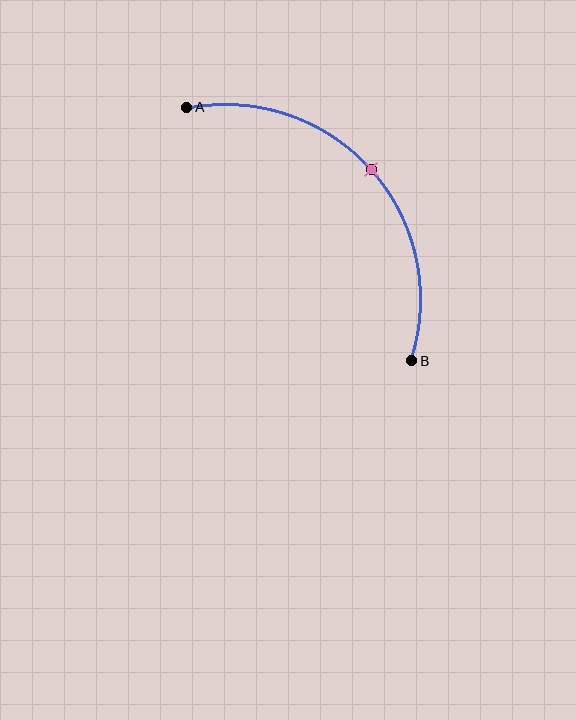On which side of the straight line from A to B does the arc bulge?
The arc bulges above and to the right of the straight line connecting A and B.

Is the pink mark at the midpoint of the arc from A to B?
Yes. The pink mark lies on the arc at equal arc-length from both A and B — it is the arc midpoint.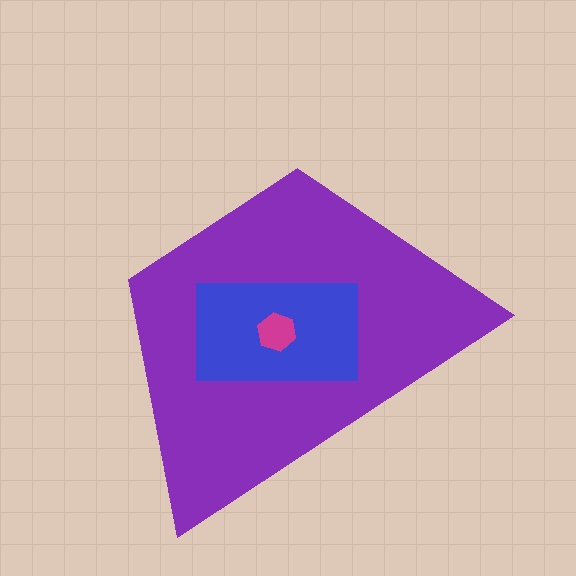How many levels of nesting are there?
3.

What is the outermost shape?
The purple trapezoid.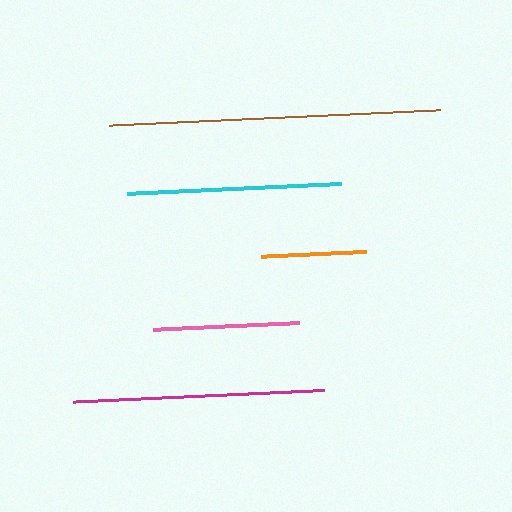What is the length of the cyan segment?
The cyan segment is approximately 213 pixels long.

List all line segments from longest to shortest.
From longest to shortest: brown, magenta, cyan, pink, orange.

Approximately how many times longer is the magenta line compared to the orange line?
The magenta line is approximately 2.4 times the length of the orange line.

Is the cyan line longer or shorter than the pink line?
The cyan line is longer than the pink line.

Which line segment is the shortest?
The orange line is the shortest at approximately 106 pixels.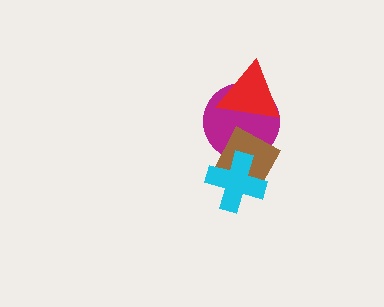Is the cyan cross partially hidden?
No, no other shape covers it.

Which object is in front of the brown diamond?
The cyan cross is in front of the brown diamond.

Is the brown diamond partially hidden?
Yes, it is partially covered by another shape.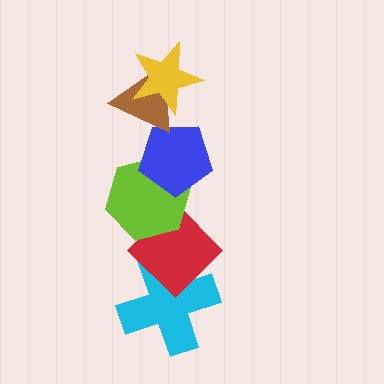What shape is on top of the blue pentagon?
The brown triangle is on top of the blue pentagon.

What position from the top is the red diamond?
The red diamond is 5th from the top.